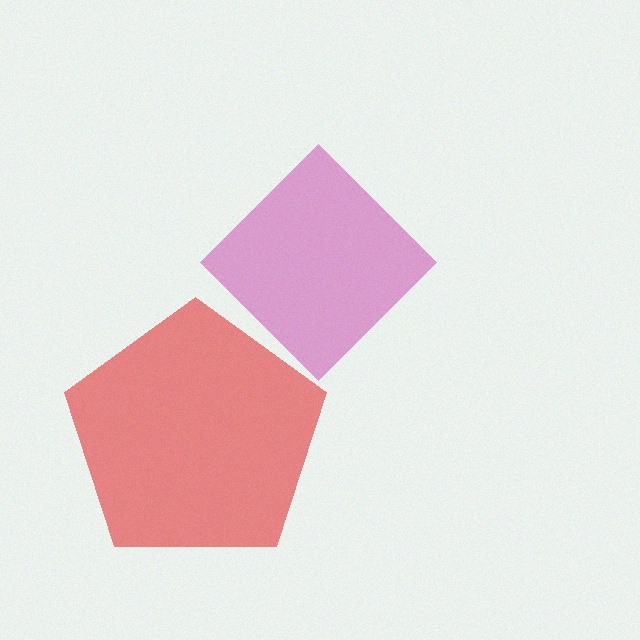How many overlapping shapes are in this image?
There are 2 overlapping shapes in the image.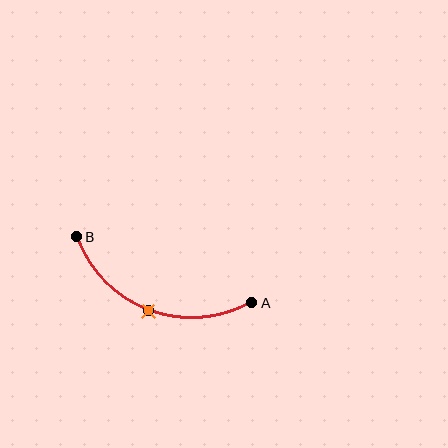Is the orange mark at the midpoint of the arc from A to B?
Yes. The orange mark lies on the arc at equal arc-length from both A and B — it is the arc midpoint.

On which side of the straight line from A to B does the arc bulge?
The arc bulges below the straight line connecting A and B.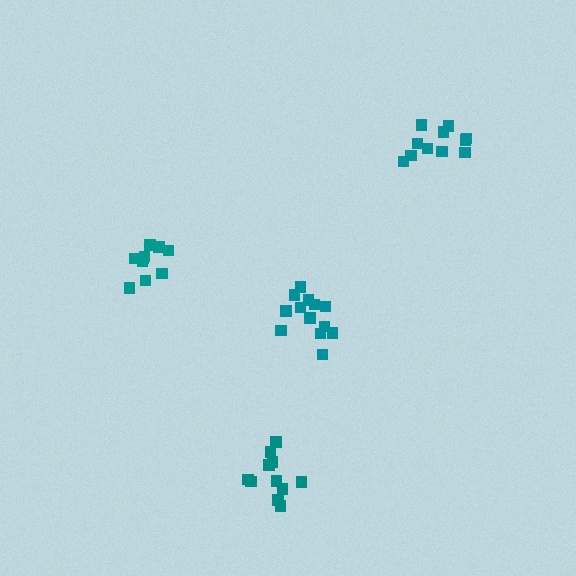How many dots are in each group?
Group 1: 11 dots, Group 2: 13 dots, Group 3: 10 dots, Group 4: 11 dots (45 total).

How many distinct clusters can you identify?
There are 4 distinct clusters.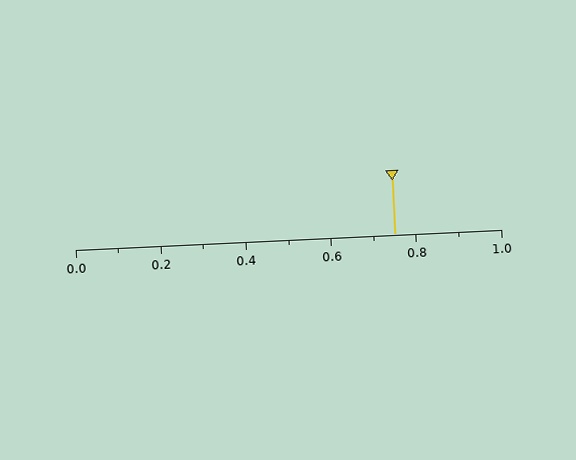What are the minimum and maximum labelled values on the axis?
The axis runs from 0.0 to 1.0.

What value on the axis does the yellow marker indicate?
The marker indicates approximately 0.75.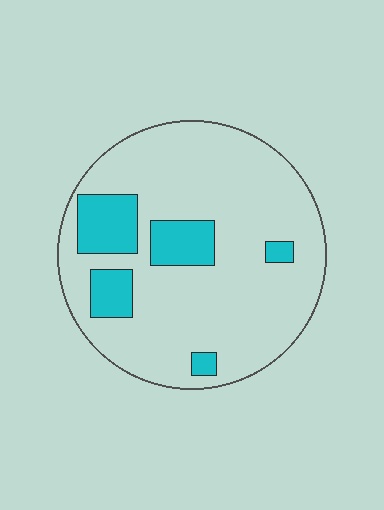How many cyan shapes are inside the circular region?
5.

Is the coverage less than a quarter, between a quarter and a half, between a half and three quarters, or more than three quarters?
Less than a quarter.